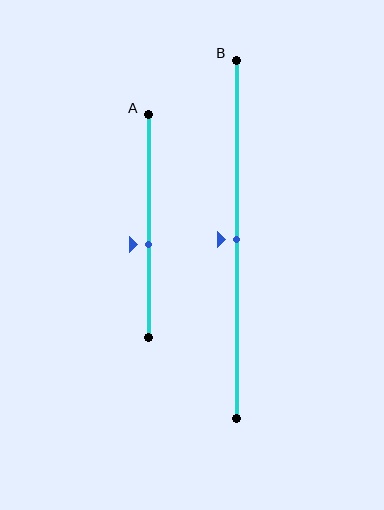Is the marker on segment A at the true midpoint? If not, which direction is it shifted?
No, the marker on segment A is shifted downward by about 8% of the segment length.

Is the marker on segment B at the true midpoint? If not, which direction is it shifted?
Yes, the marker on segment B is at the true midpoint.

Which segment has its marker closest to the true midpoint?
Segment B has its marker closest to the true midpoint.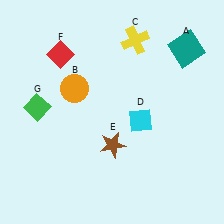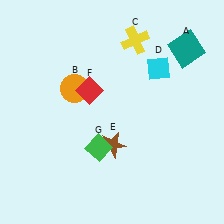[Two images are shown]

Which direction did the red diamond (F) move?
The red diamond (F) moved down.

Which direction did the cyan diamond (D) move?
The cyan diamond (D) moved up.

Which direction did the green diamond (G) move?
The green diamond (G) moved right.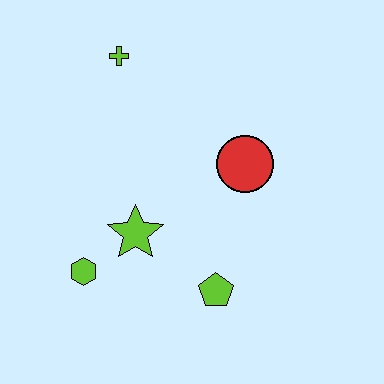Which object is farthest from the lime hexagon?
The lime cross is farthest from the lime hexagon.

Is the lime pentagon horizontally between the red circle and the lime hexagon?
Yes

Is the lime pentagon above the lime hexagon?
No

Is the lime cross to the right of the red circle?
No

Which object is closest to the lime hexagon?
The lime star is closest to the lime hexagon.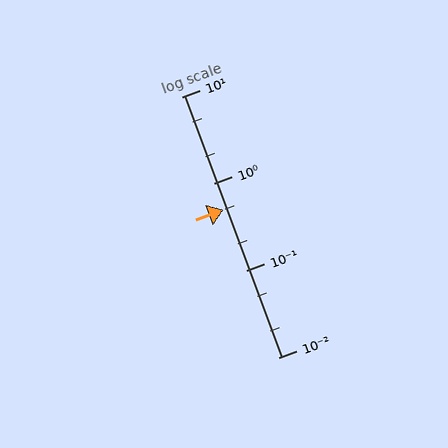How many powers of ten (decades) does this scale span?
The scale spans 3 decades, from 0.01 to 10.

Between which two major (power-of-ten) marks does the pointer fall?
The pointer is between 0.1 and 1.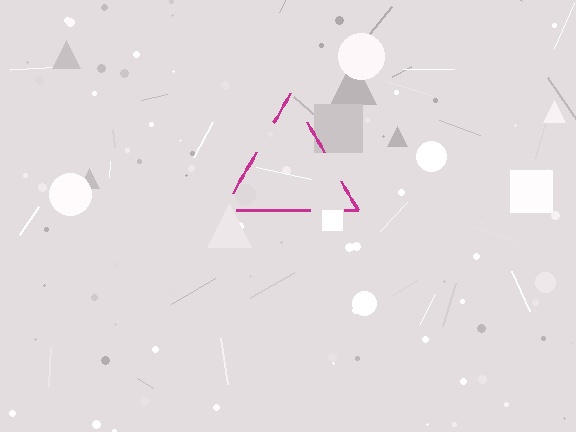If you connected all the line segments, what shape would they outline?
They would outline a triangle.